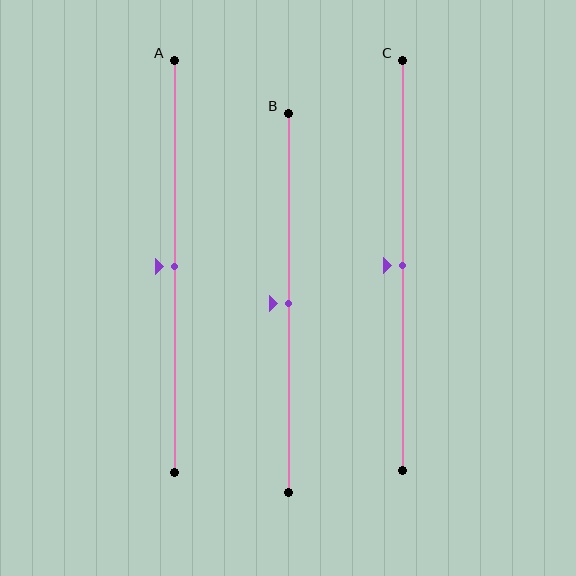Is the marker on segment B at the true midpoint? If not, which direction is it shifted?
Yes, the marker on segment B is at the true midpoint.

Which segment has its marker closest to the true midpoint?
Segment A has its marker closest to the true midpoint.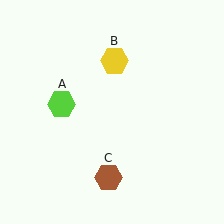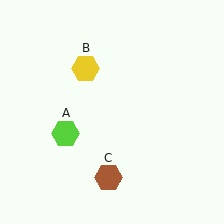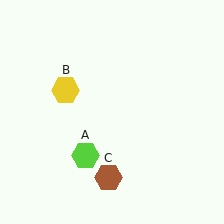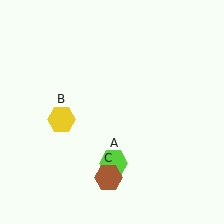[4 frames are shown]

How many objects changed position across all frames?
2 objects changed position: lime hexagon (object A), yellow hexagon (object B).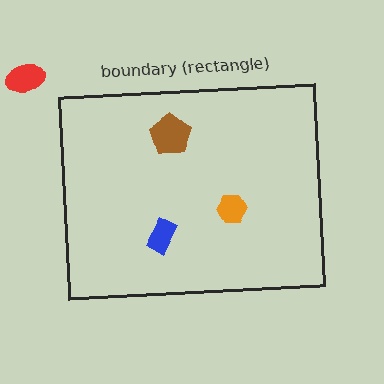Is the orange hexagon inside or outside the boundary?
Inside.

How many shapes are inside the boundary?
3 inside, 1 outside.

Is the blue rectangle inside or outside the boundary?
Inside.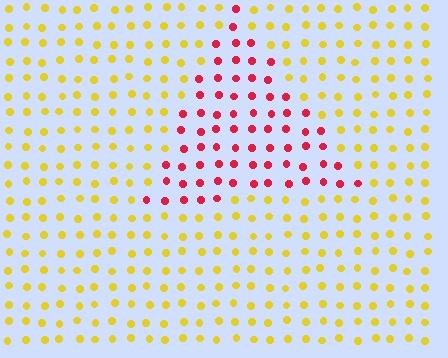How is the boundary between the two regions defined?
The boundary is defined purely by a slight shift in hue (about 65 degrees). Spacing, size, and orientation are identical on both sides.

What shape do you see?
I see a triangle.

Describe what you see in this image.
The image is filled with small yellow elements in a uniform arrangement. A triangle-shaped region is visible where the elements are tinted to a slightly different hue, forming a subtle color boundary.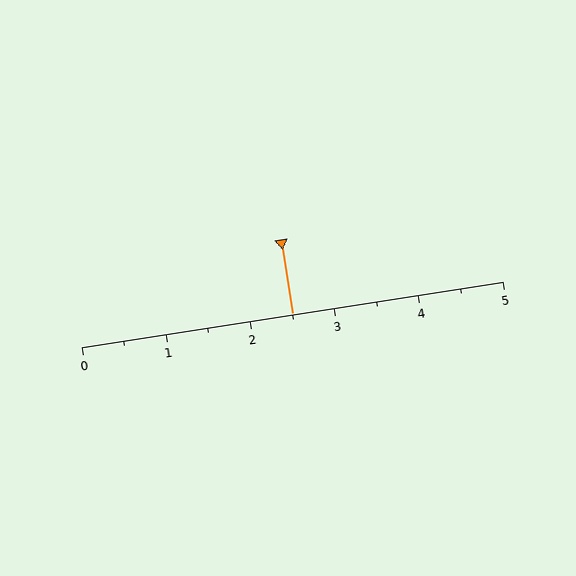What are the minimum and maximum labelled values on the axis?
The axis runs from 0 to 5.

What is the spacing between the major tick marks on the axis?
The major ticks are spaced 1 apart.